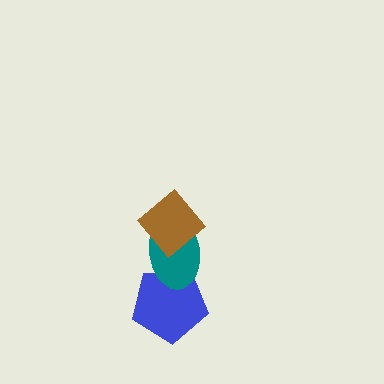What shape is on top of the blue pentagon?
The teal ellipse is on top of the blue pentagon.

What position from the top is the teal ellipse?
The teal ellipse is 2nd from the top.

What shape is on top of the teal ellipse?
The brown diamond is on top of the teal ellipse.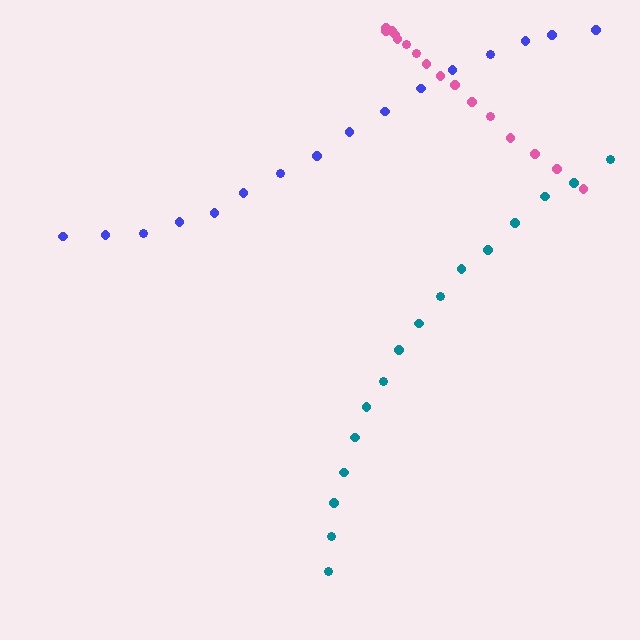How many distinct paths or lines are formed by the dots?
There are 3 distinct paths.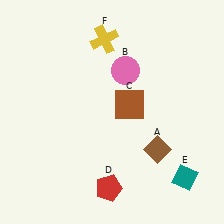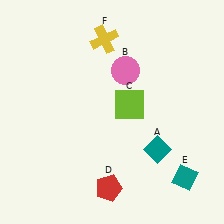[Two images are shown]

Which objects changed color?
A changed from brown to teal. C changed from brown to lime.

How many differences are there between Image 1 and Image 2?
There are 2 differences between the two images.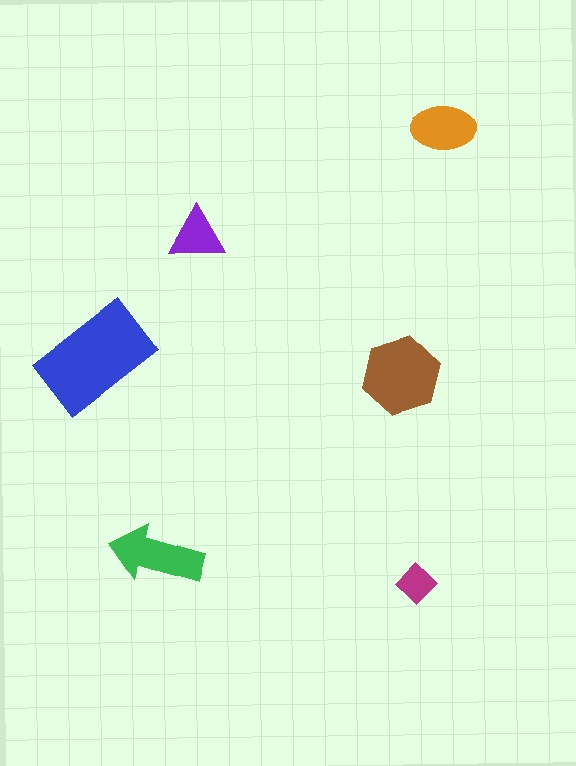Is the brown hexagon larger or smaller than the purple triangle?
Larger.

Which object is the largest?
The blue rectangle.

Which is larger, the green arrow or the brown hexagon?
The brown hexagon.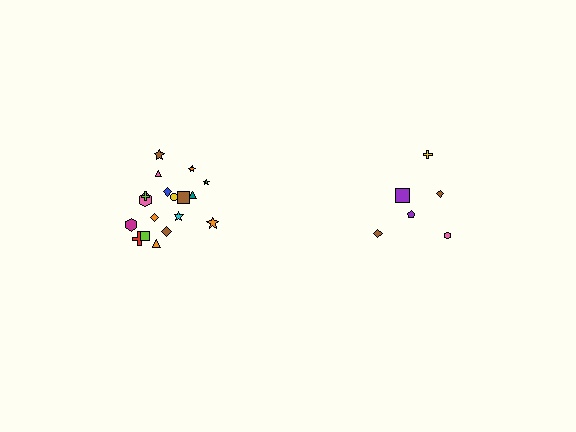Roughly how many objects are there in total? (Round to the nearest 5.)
Roughly 25 objects in total.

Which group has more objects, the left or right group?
The left group.